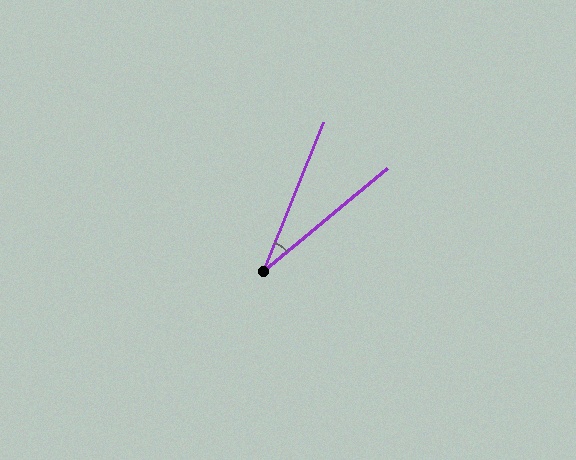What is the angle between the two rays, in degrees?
Approximately 28 degrees.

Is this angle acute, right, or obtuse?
It is acute.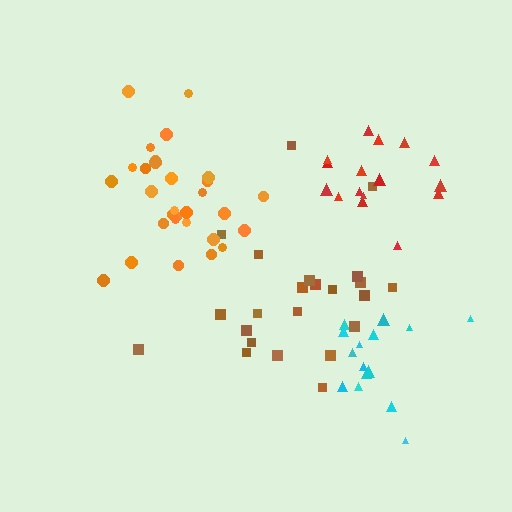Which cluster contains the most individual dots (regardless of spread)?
Orange (30).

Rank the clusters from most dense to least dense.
cyan, orange, red, brown.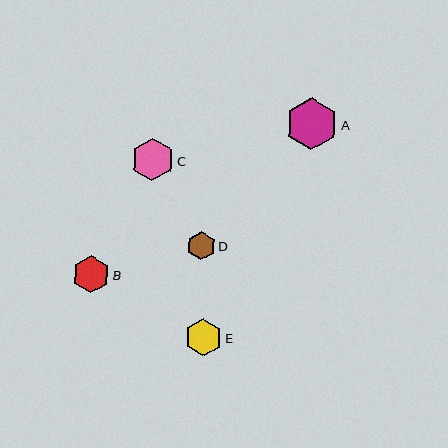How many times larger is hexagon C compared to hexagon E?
Hexagon C is approximately 1.2 times the size of hexagon E.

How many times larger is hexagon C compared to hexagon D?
Hexagon C is approximately 1.5 times the size of hexagon D.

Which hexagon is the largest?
Hexagon A is the largest with a size of approximately 52 pixels.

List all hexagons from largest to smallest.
From largest to smallest: A, C, B, E, D.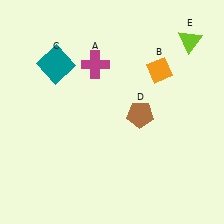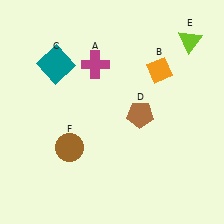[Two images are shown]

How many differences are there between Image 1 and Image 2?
There is 1 difference between the two images.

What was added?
A brown circle (F) was added in Image 2.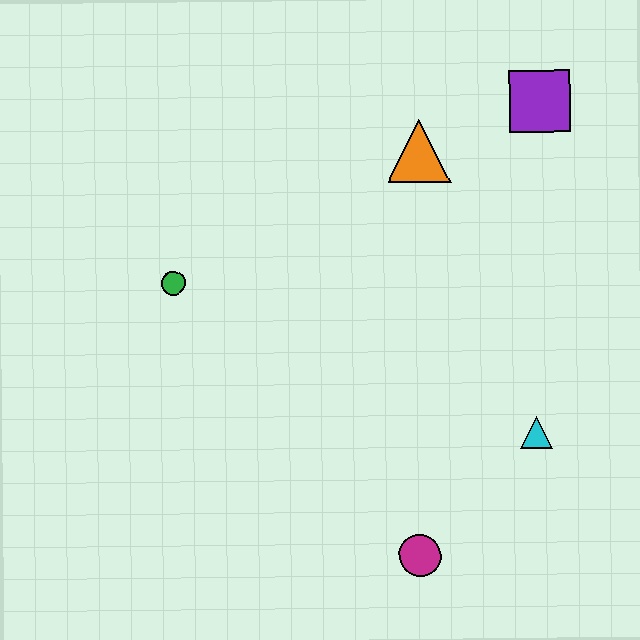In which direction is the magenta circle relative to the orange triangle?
The magenta circle is below the orange triangle.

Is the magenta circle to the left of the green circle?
No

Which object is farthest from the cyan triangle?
The green circle is farthest from the cyan triangle.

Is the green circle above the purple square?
No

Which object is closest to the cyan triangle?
The magenta circle is closest to the cyan triangle.